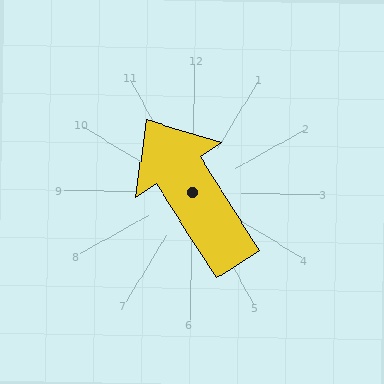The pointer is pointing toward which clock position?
Roughly 11 o'clock.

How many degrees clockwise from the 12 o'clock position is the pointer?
Approximately 327 degrees.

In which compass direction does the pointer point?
Northwest.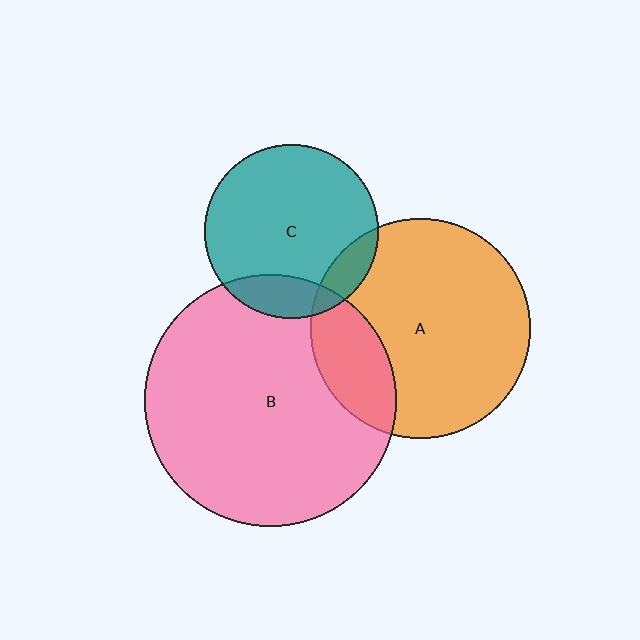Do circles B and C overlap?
Yes.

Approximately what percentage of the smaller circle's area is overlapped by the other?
Approximately 15%.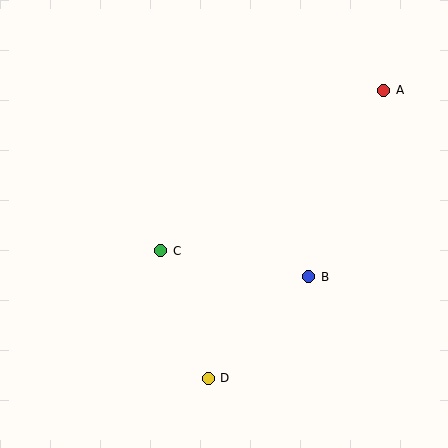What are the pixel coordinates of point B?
Point B is at (309, 277).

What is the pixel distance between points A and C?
The distance between A and C is 275 pixels.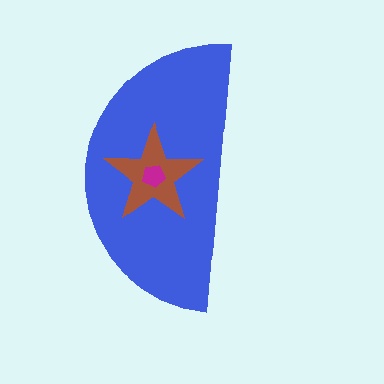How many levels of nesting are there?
3.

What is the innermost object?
The magenta pentagon.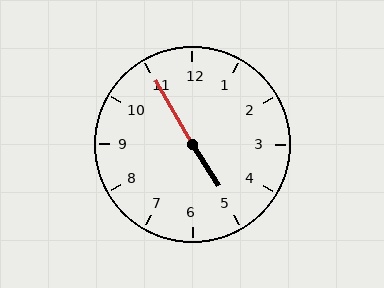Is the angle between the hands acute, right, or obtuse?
It is obtuse.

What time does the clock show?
4:55.